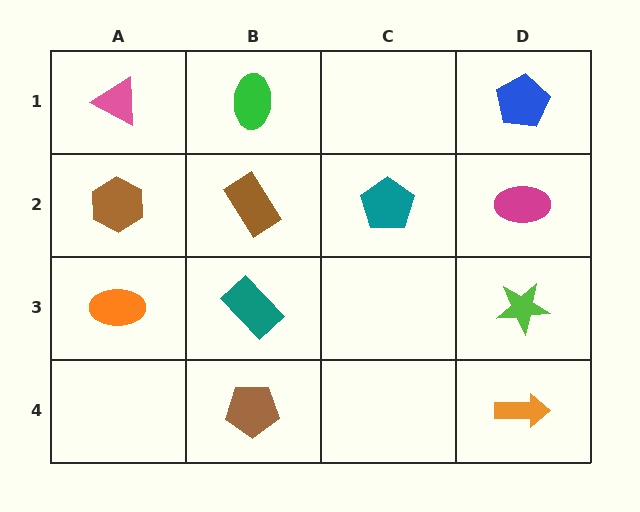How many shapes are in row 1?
3 shapes.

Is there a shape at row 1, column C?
No, that cell is empty.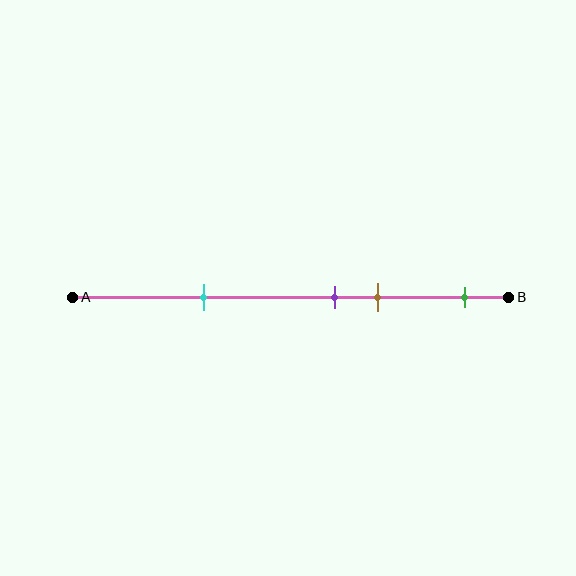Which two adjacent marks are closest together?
The purple and brown marks are the closest adjacent pair.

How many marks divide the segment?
There are 4 marks dividing the segment.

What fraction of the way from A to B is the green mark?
The green mark is approximately 90% (0.9) of the way from A to B.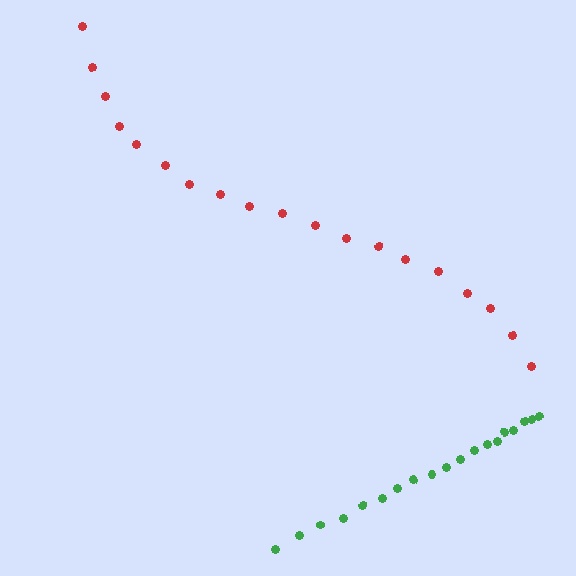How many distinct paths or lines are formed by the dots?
There are 2 distinct paths.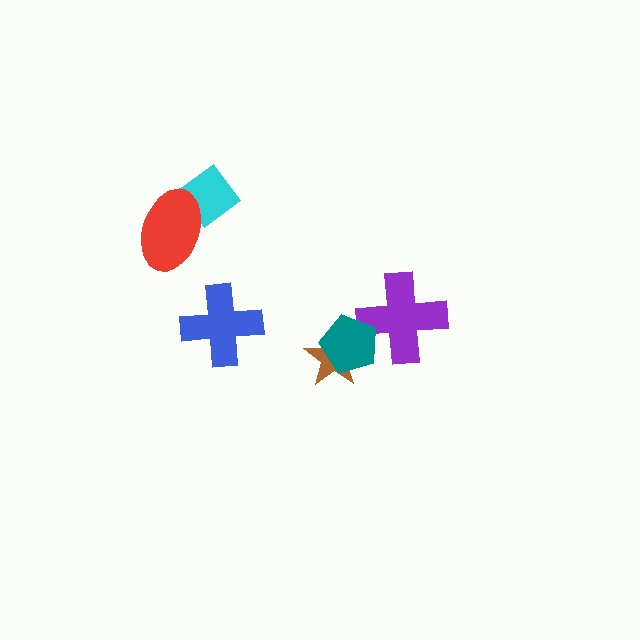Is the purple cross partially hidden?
Yes, it is partially covered by another shape.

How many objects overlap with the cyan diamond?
1 object overlaps with the cyan diamond.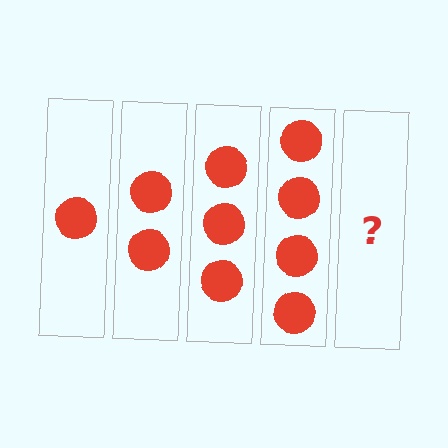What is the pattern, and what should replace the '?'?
The pattern is that each step adds one more circle. The '?' should be 5 circles.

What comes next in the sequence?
The next element should be 5 circles.